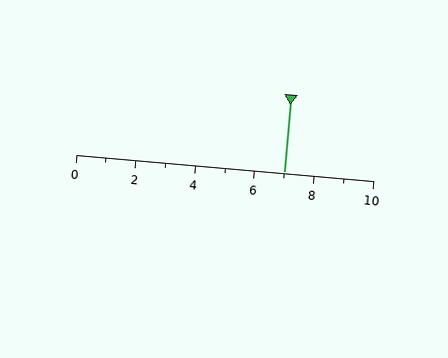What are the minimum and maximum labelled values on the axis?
The axis runs from 0 to 10.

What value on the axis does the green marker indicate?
The marker indicates approximately 7.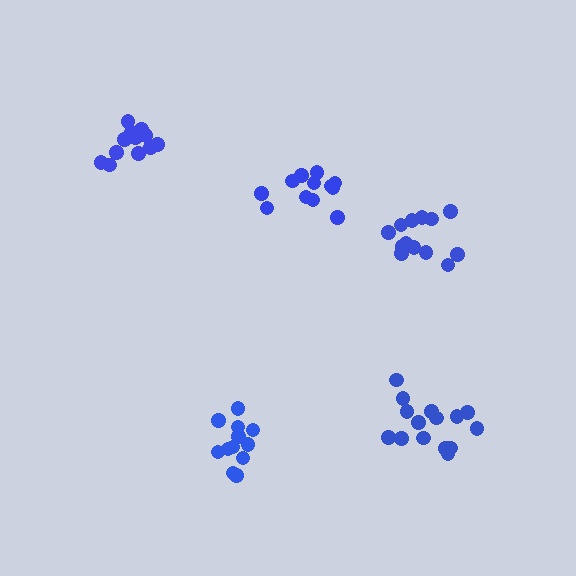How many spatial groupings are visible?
There are 5 spatial groupings.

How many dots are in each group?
Group 1: 12 dots, Group 2: 12 dots, Group 3: 15 dots, Group 4: 13 dots, Group 5: 12 dots (64 total).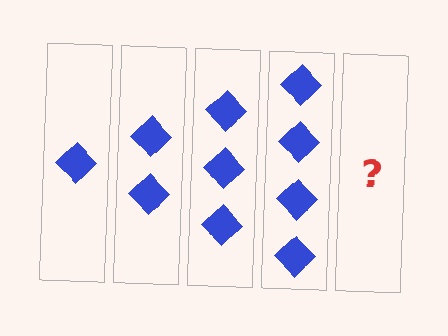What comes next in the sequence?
The next element should be 5 diamonds.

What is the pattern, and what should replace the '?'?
The pattern is that each step adds one more diamond. The '?' should be 5 diamonds.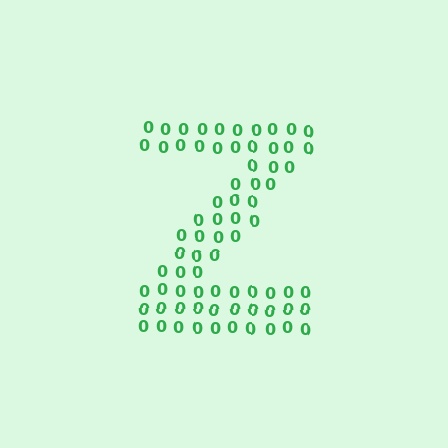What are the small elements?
The small elements are digit 0's.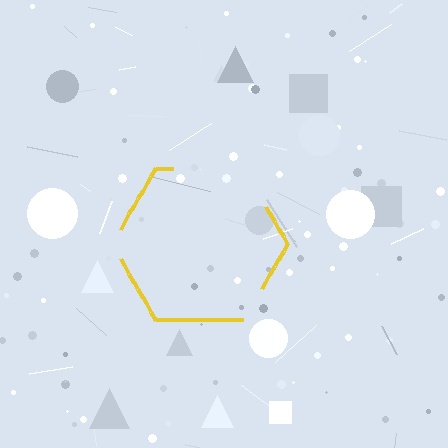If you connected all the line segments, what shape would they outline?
They would outline a hexagon.